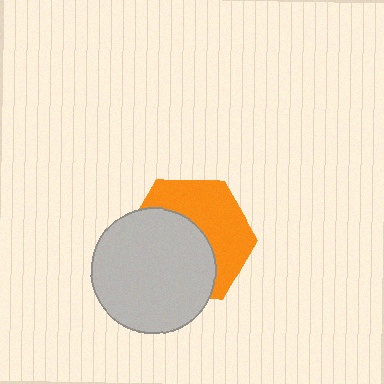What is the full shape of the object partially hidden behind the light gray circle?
The partially hidden object is an orange hexagon.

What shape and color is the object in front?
The object in front is a light gray circle.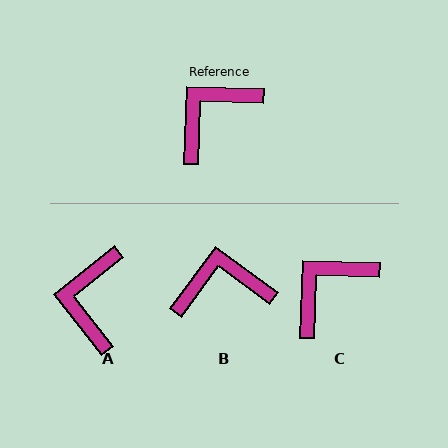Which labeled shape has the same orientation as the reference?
C.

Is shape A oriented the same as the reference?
No, it is off by about 40 degrees.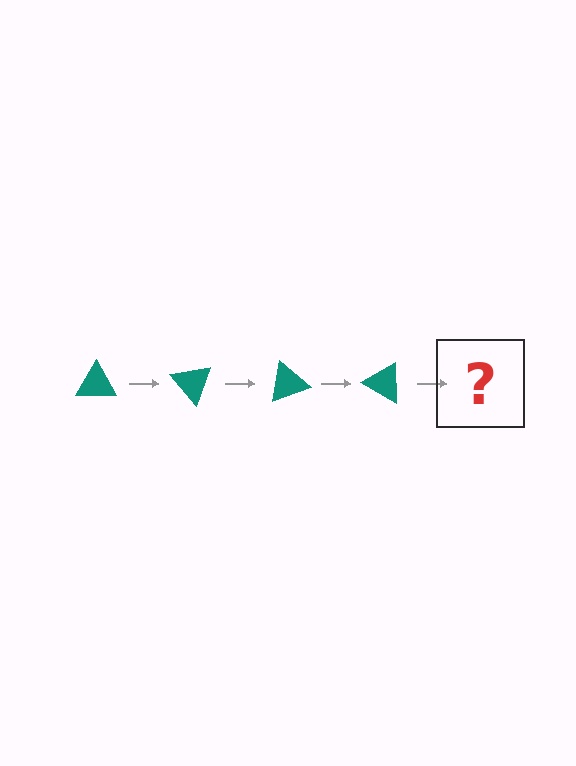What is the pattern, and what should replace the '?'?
The pattern is that the triangle rotates 50 degrees each step. The '?' should be a teal triangle rotated 200 degrees.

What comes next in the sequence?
The next element should be a teal triangle rotated 200 degrees.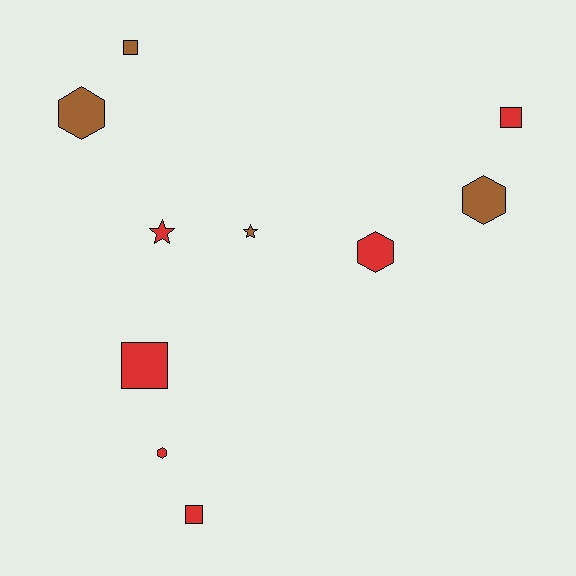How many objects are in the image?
There are 10 objects.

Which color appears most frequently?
Red, with 6 objects.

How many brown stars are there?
There is 1 brown star.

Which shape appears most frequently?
Square, with 4 objects.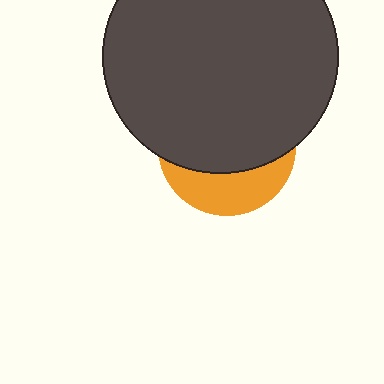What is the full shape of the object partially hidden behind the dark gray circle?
The partially hidden object is an orange circle.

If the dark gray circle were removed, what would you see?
You would see the complete orange circle.